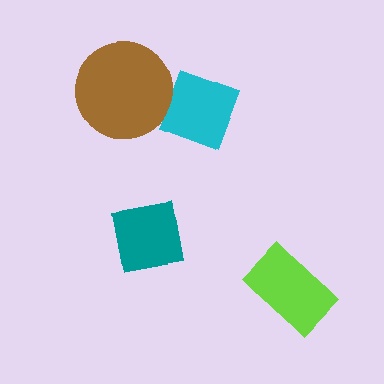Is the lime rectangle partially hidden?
No, no other shape covers it.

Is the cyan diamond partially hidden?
Yes, it is partially covered by another shape.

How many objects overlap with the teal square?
0 objects overlap with the teal square.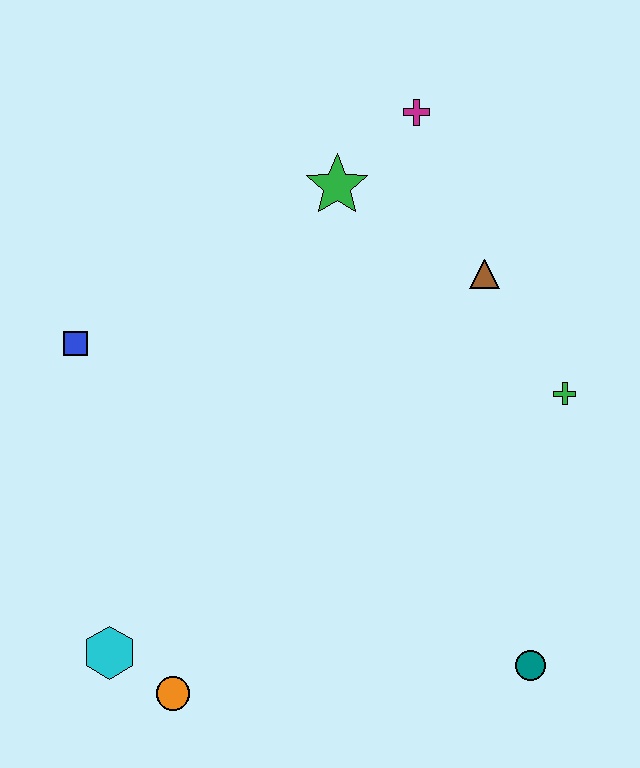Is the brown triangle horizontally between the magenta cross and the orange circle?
No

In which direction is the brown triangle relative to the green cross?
The brown triangle is above the green cross.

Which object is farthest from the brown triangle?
The cyan hexagon is farthest from the brown triangle.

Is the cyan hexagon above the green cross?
No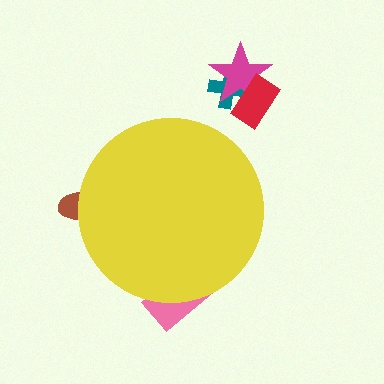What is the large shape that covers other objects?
A yellow circle.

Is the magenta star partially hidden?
No, the magenta star is fully visible.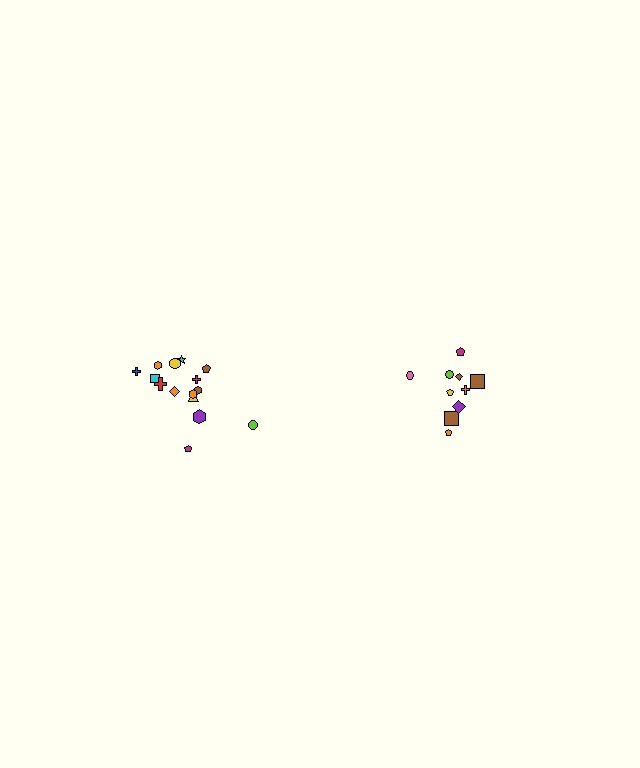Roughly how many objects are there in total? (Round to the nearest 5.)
Roughly 25 objects in total.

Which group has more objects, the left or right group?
The left group.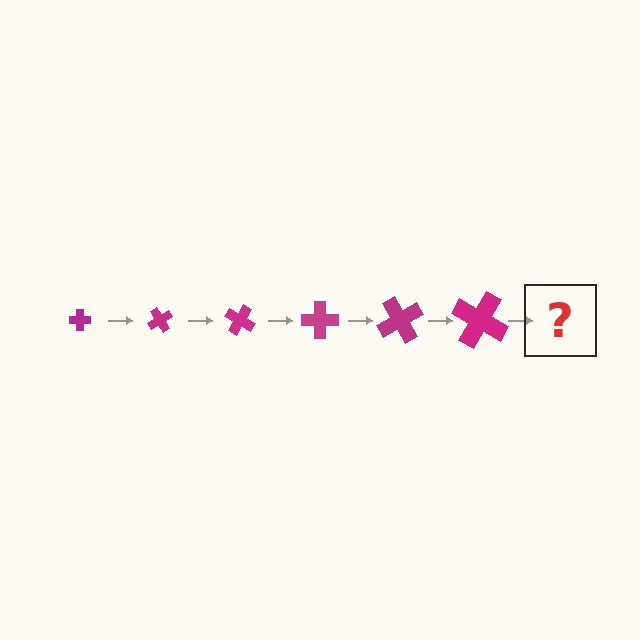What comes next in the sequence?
The next element should be a cross, larger than the previous one and rotated 360 degrees from the start.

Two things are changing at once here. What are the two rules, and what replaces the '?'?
The two rules are that the cross grows larger each step and it rotates 60 degrees each step. The '?' should be a cross, larger than the previous one and rotated 360 degrees from the start.